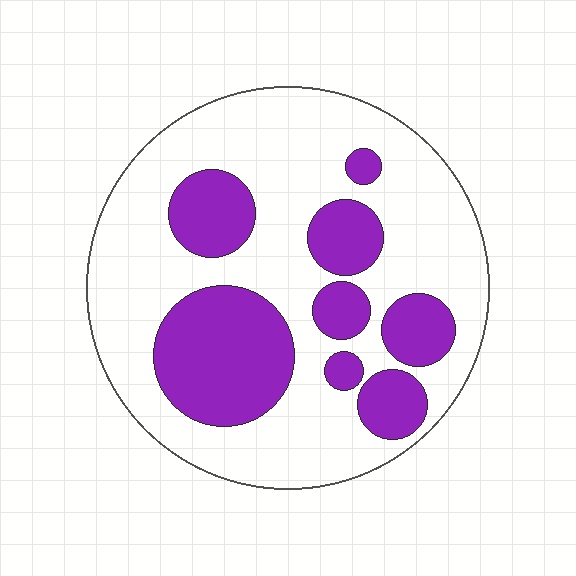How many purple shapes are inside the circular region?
8.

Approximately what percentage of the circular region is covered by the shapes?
Approximately 30%.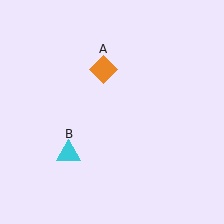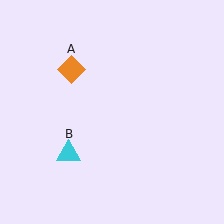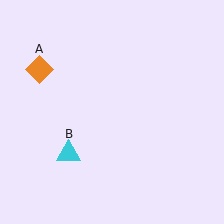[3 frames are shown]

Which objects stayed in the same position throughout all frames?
Cyan triangle (object B) remained stationary.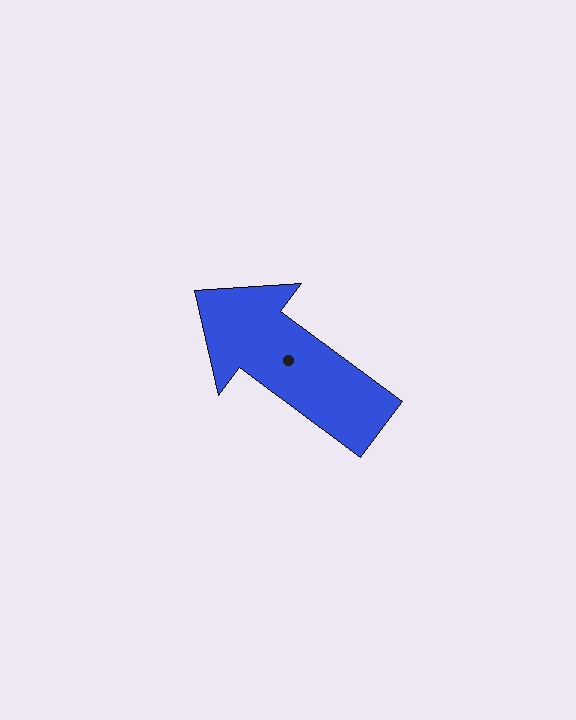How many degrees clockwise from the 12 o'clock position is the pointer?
Approximately 307 degrees.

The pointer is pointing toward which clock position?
Roughly 10 o'clock.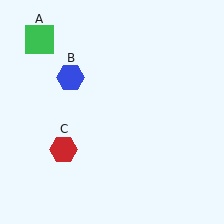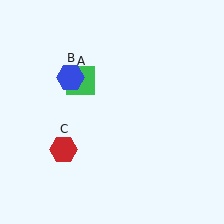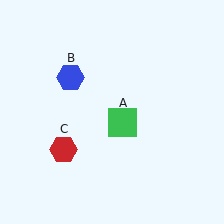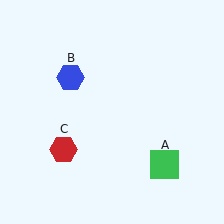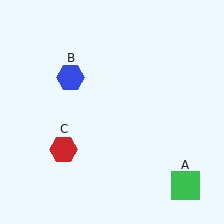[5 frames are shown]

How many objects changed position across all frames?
1 object changed position: green square (object A).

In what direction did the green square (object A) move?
The green square (object A) moved down and to the right.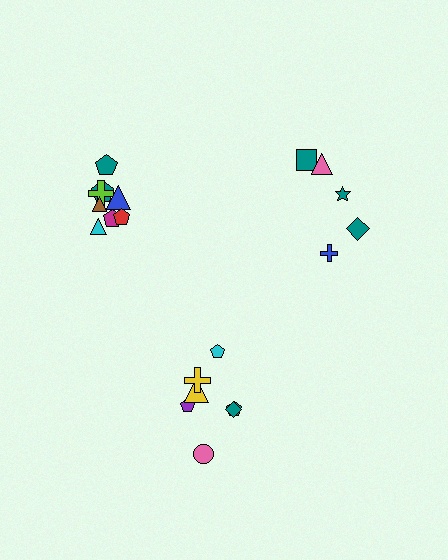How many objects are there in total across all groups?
There are 20 objects.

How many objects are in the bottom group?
There are 7 objects.